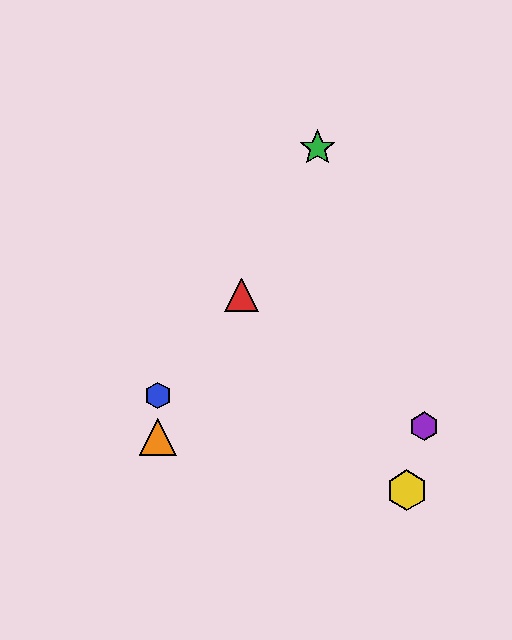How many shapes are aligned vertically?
2 shapes (the blue hexagon, the orange triangle) are aligned vertically.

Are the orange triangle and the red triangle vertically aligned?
No, the orange triangle is at x≈158 and the red triangle is at x≈242.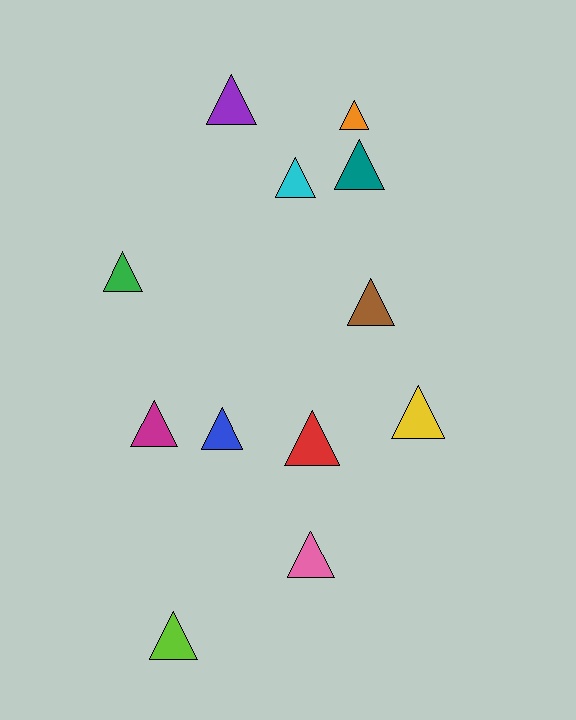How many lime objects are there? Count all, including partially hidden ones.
There is 1 lime object.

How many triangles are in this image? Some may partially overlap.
There are 12 triangles.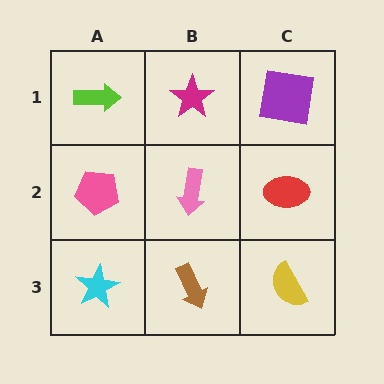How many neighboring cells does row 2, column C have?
3.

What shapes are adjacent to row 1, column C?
A red ellipse (row 2, column C), a magenta star (row 1, column B).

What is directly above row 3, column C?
A red ellipse.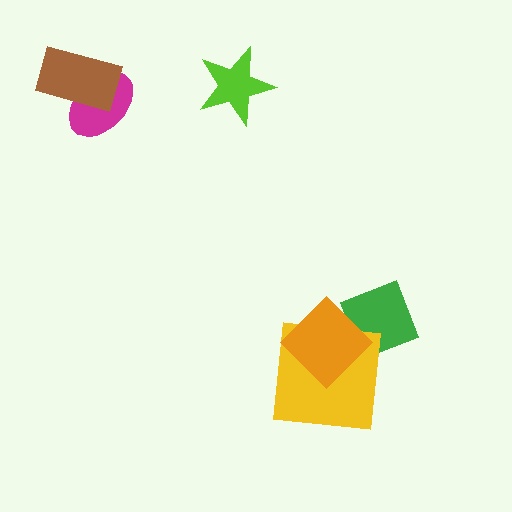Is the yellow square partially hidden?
Yes, it is partially covered by another shape.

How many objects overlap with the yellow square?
2 objects overlap with the yellow square.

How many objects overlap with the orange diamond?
2 objects overlap with the orange diamond.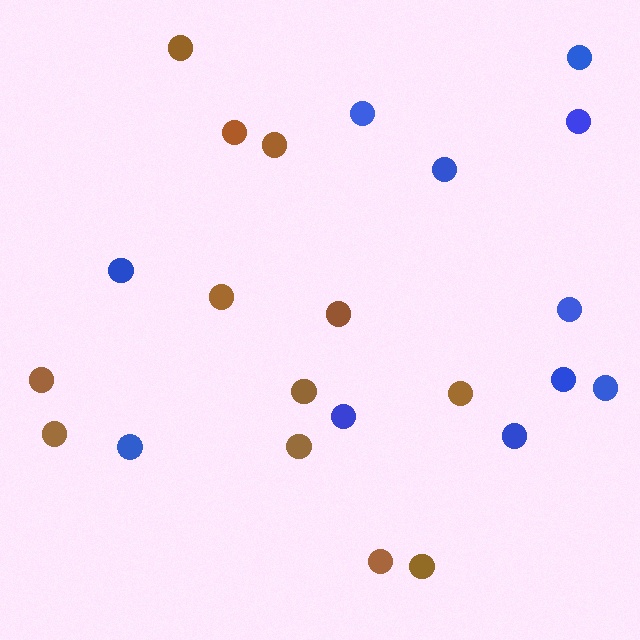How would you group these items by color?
There are 2 groups: one group of brown circles (12) and one group of blue circles (11).